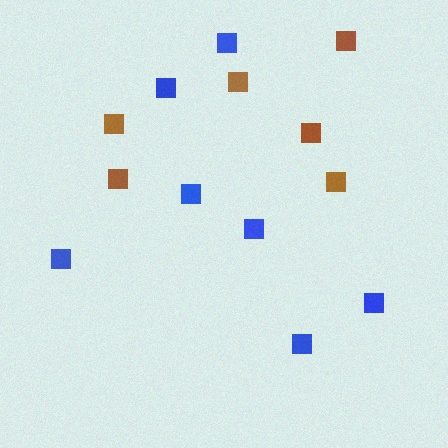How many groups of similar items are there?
There are 2 groups: one group of brown squares (6) and one group of blue squares (7).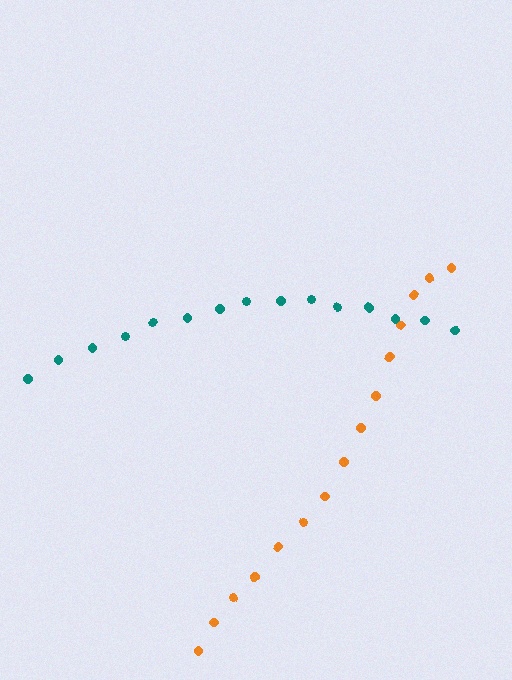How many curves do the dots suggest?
There are 2 distinct paths.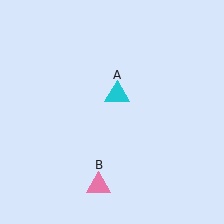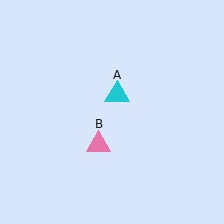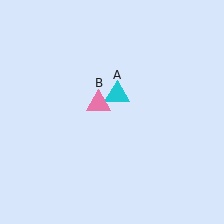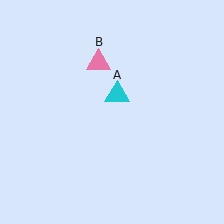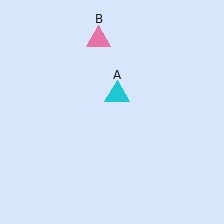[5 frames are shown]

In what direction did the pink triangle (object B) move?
The pink triangle (object B) moved up.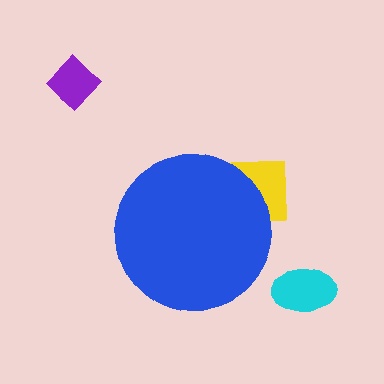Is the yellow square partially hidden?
Yes, the yellow square is partially hidden behind the blue circle.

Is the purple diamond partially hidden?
No, the purple diamond is fully visible.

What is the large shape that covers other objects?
A blue circle.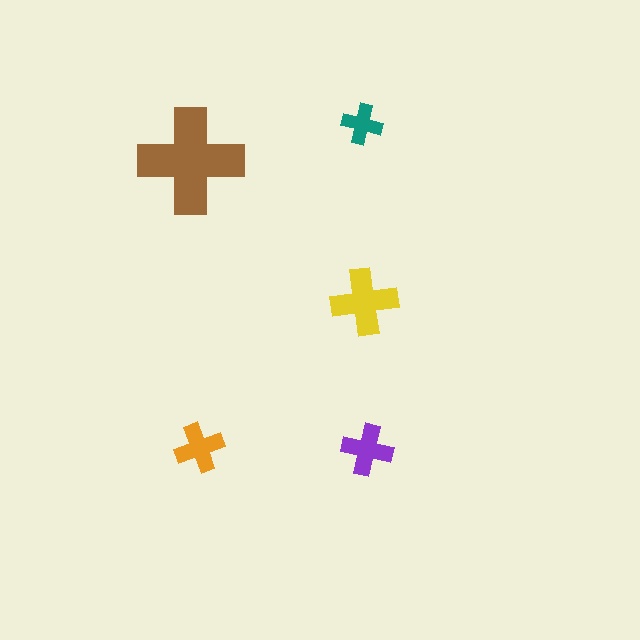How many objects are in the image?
There are 5 objects in the image.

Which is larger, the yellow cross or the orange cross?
The yellow one.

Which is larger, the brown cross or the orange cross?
The brown one.